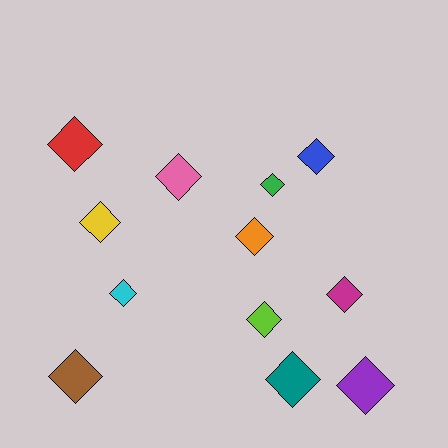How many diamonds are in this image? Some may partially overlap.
There are 12 diamonds.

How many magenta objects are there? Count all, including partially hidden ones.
There is 1 magenta object.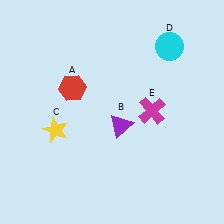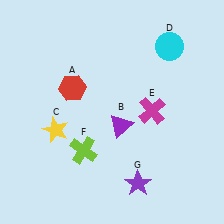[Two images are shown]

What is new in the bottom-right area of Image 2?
A purple star (G) was added in the bottom-right area of Image 2.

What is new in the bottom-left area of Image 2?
A lime cross (F) was added in the bottom-left area of Image 2.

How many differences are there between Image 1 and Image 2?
There are 2 differences between the two images.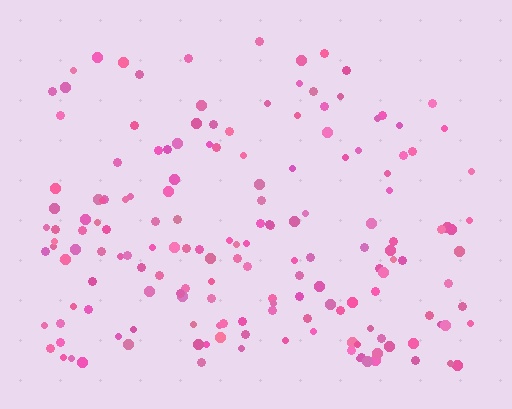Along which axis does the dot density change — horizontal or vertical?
Vertical.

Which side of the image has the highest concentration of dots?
The bottom.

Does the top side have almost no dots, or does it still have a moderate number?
Still a moderate number, just noticeably fewer than the bottom.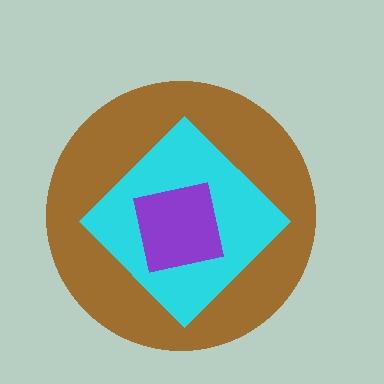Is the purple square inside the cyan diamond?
Yes.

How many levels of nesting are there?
3.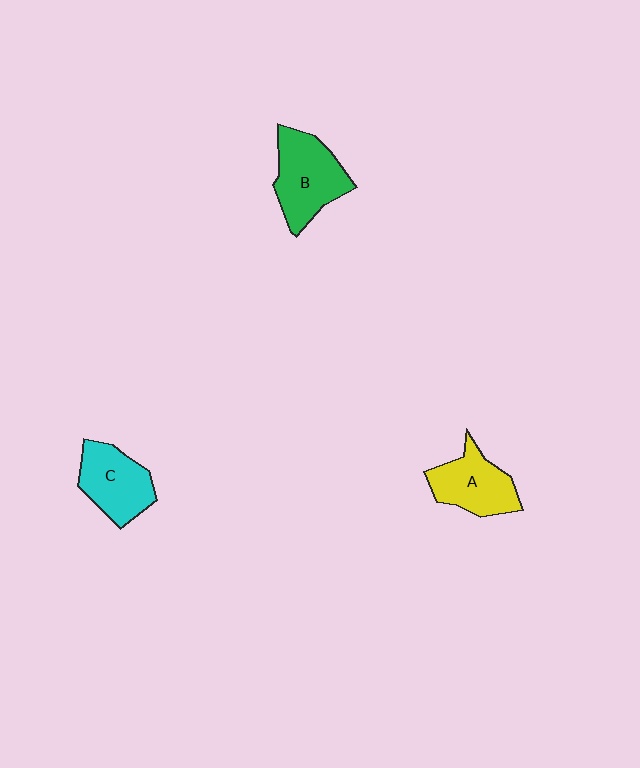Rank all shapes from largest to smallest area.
From largest to smallest: B (green), C (cyan), A (yellow).